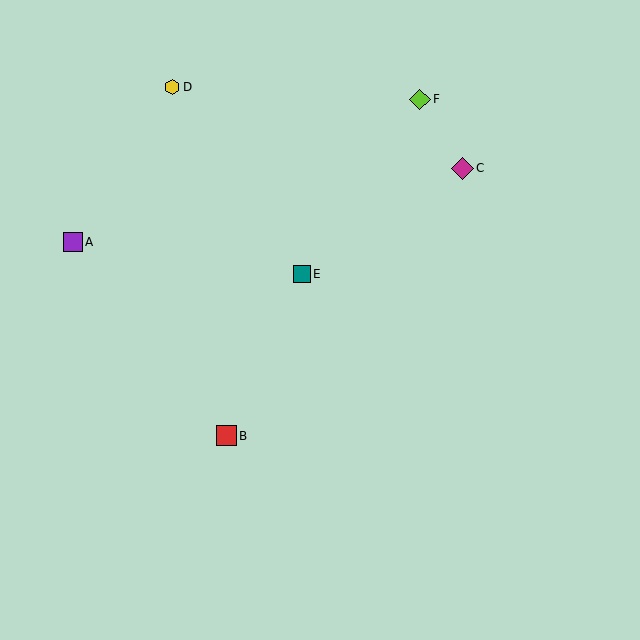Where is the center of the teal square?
The center of the teal square is at (302, 274).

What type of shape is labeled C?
Shape C is a magenta diamond.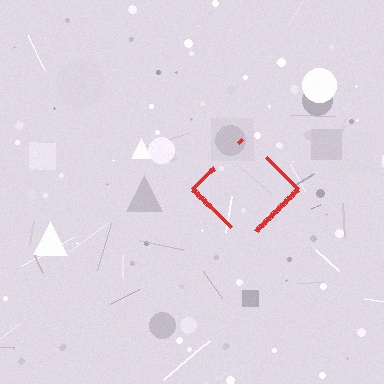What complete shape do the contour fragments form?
The contour fragments form a diamond.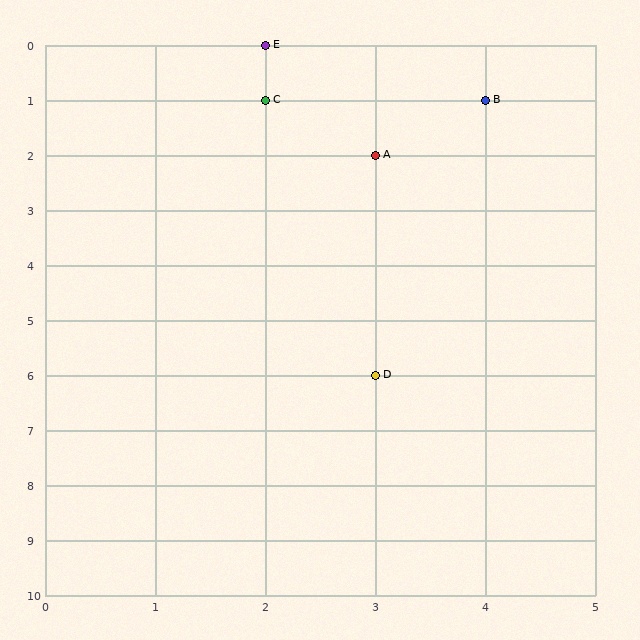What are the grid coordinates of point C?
Point C is at grid coordinates (2, 1).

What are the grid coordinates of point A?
Point A is at grid coordinates (3, 2).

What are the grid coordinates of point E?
Point E is at grid coordinates (2, 0).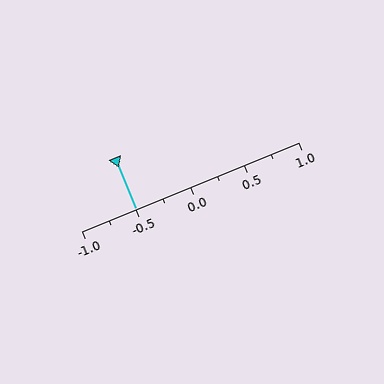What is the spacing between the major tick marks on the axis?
The major ticks are spaced 0.5 apart.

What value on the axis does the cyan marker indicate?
The marker indicates approximately -0.5.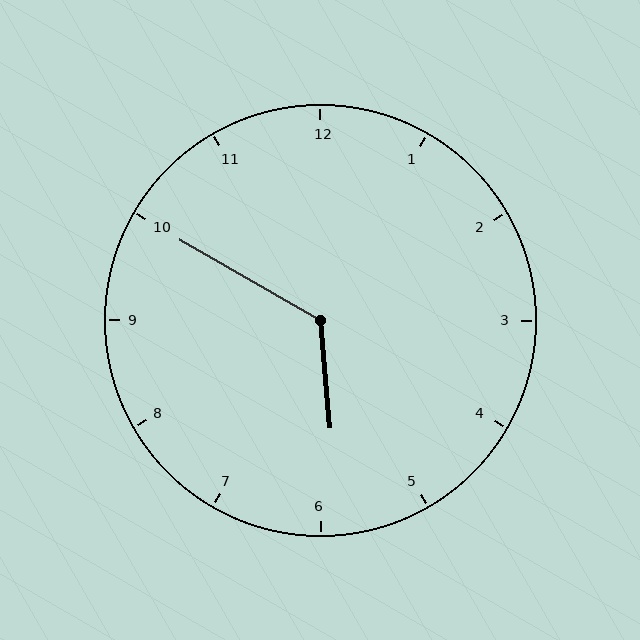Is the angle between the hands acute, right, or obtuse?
It is obtuse.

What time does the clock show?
5:50.